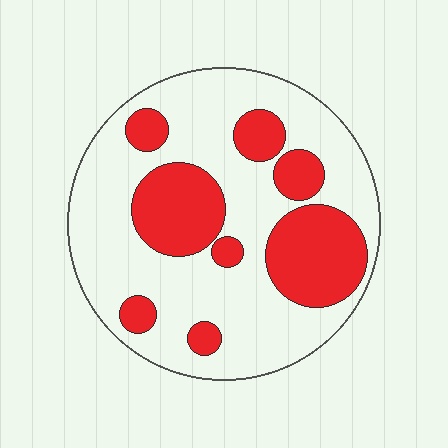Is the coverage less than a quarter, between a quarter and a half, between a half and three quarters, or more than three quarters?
Between a quarter and a half.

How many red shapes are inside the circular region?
8.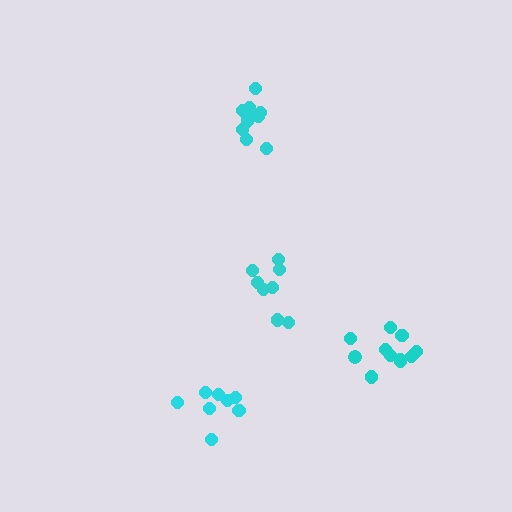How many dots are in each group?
Group 1: 12 dots, Group 2: 8 dots, Group 3: 11 dots, Group 4: 8 dots (39 total).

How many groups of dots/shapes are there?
There are 4 groups.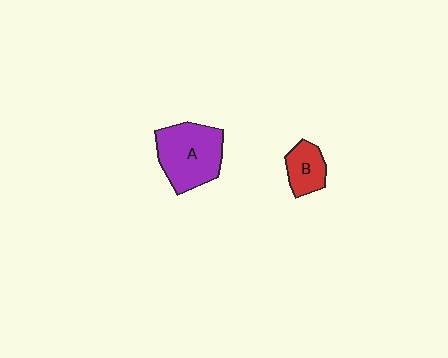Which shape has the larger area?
Shape A (purple).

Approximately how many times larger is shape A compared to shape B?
Approximately 2.1 times.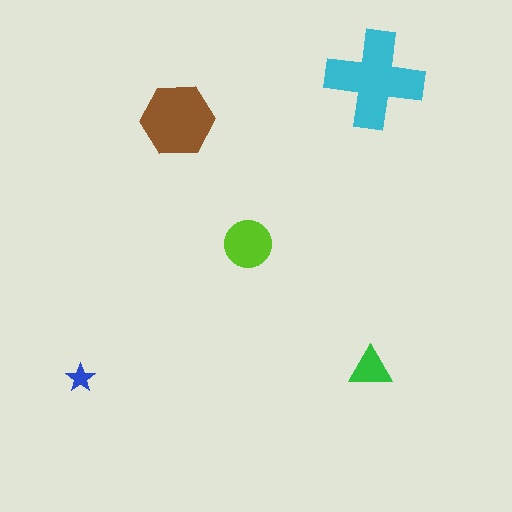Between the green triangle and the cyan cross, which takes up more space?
The cyan cross.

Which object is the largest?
The cyan cross.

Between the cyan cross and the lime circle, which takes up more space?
The cyan cross.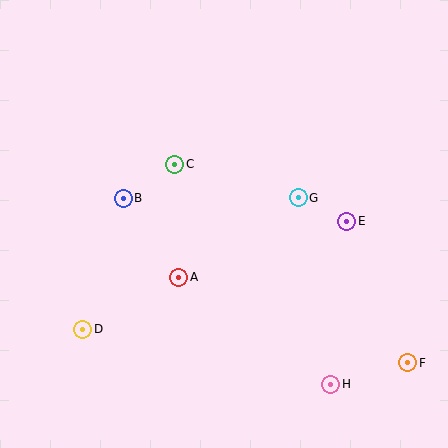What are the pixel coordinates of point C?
Point C is at (175, 164).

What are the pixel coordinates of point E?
Point E is at (347, 221).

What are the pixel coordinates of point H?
Point H is at (331, 384).